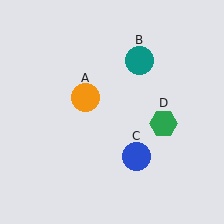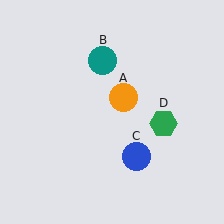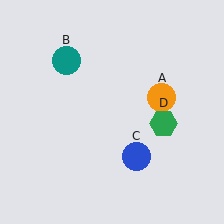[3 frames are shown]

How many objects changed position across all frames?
2 objects changed position: orange circle (object A), teal circle (object B).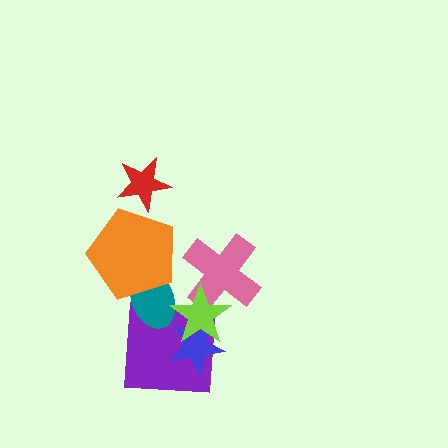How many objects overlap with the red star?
0 objects overlap with the red star.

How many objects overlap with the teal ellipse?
3 objects overlap with the teal ellipse.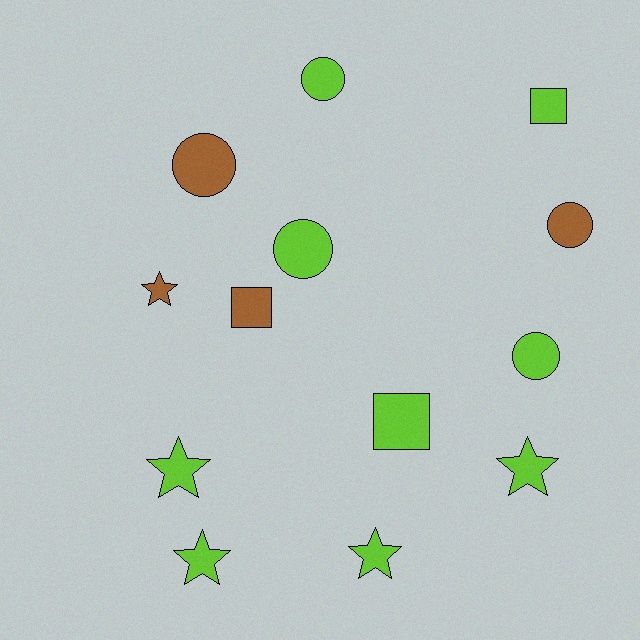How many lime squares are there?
There are 2 lime squares.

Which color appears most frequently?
Lime, with 9 objects.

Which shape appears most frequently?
Circle, with 5 objects.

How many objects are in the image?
There are 13 objects.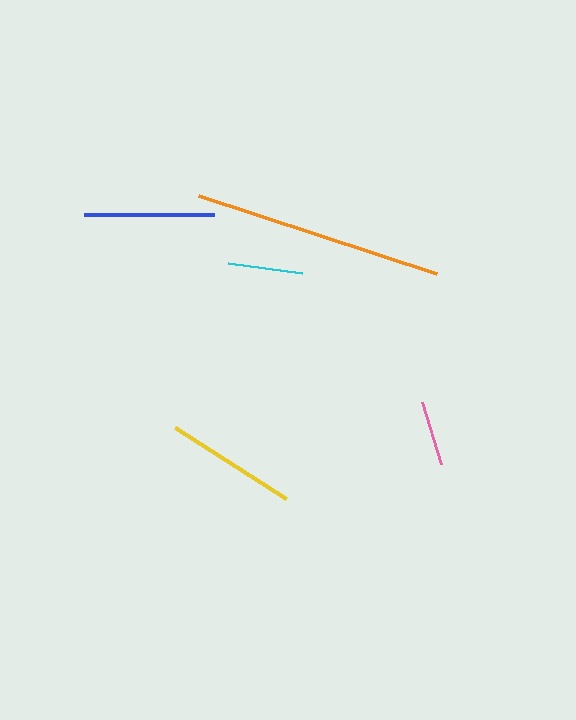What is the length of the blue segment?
The blue segment is approximately 131 pixels long.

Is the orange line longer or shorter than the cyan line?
The orange line is longer than the cyan line.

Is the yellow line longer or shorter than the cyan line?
The yellow line is longer than the cyan line.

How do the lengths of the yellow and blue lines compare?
The yellow and blue lines are approximately the same length.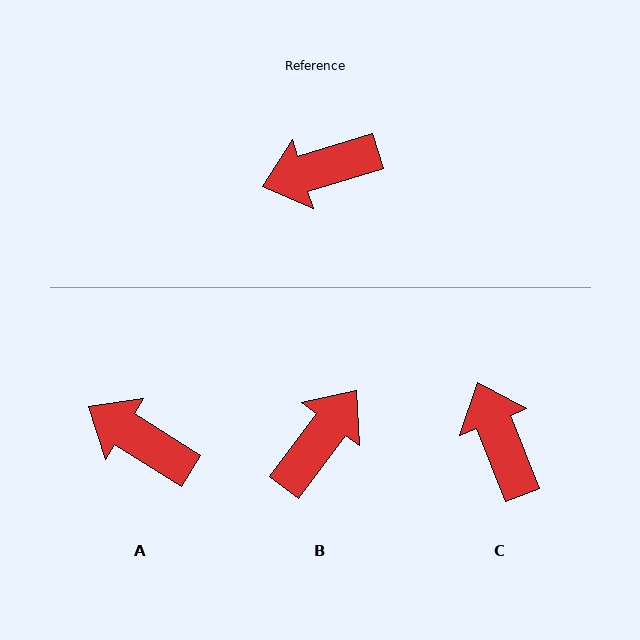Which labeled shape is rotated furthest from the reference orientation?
B, about 144 degrees away.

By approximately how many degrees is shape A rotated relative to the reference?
Approximately 49 degrees clockwise.